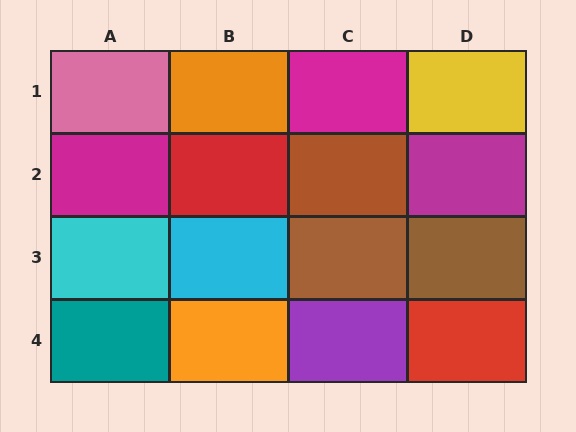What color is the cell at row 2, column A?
Magenta.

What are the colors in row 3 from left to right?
Cyan, cyan, brown, brown.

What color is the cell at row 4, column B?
Orange.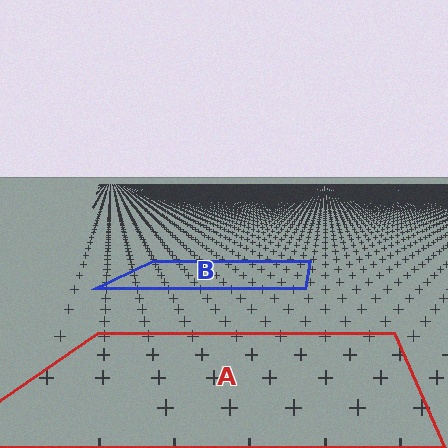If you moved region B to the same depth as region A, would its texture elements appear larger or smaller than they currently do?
They would appear larger. At a closer depth, the same texture elements are projected at a bigger on-screen size.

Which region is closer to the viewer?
Region A is closer. The texture elements there are larger and more spread out.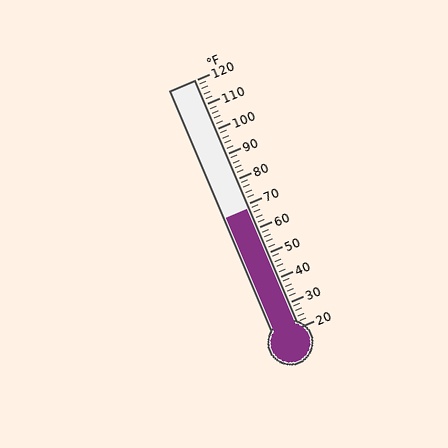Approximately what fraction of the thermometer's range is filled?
The thermometer is filled to approximately 50% of its range.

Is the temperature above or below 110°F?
The temperature is below 110°F.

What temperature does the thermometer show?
The thermometer shows approximately 68°F.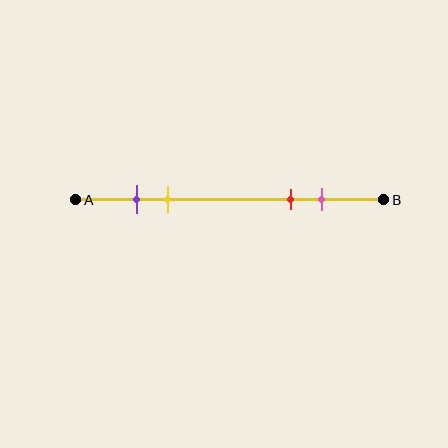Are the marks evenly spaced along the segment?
No, the marks are not evenly spaced.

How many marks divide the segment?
There are 4 marks dividing the segment.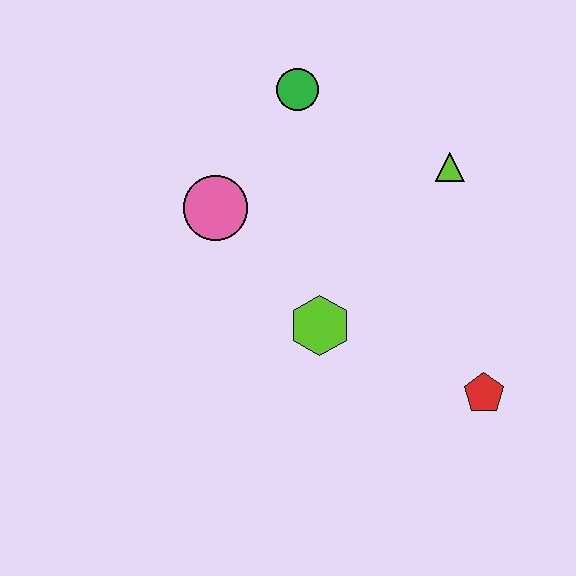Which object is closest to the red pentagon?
The lime hexagon is closest to the red pentagon.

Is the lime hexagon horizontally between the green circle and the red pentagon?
Yes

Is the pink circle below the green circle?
Yes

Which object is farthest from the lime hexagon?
The green circle is farthest from the lime hexagon.